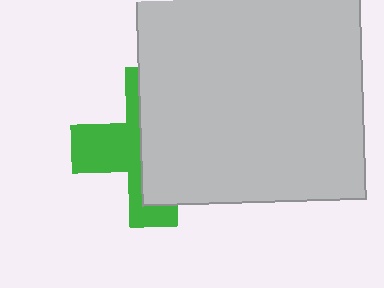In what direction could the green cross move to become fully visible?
The green cross could move left. That would shift it out from behind the light gray square entirely.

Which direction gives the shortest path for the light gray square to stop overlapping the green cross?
Moving right gives the shortest separation.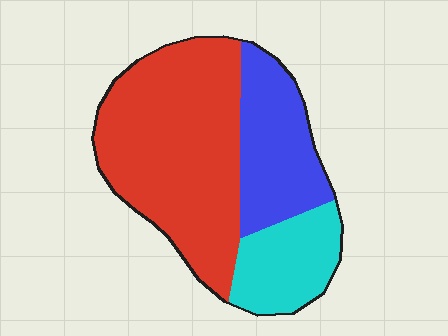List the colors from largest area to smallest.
From largest to smallest: red, blue, cyan.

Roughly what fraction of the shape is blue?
Blue takes up between a quarter and a half of the shape.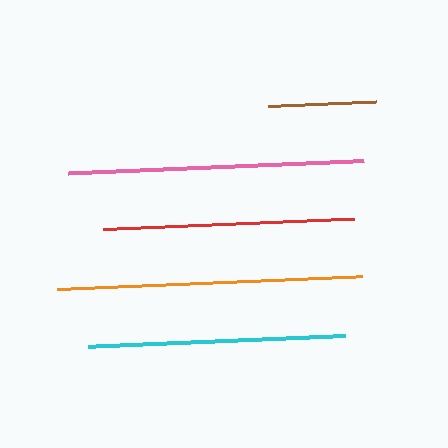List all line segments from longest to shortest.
From longest to shortest: orange, pink, cyan, red, brown.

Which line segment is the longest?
The orange line is the longest at approximately 306 pixels.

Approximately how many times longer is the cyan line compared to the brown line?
The cyan line is approximately 2.4 times the length of the brown line.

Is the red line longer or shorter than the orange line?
The orange line is longer than the red line.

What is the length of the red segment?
The red segment is approximately 251 pixels long.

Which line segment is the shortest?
The brown line is the shortest at approximately 108 pixels.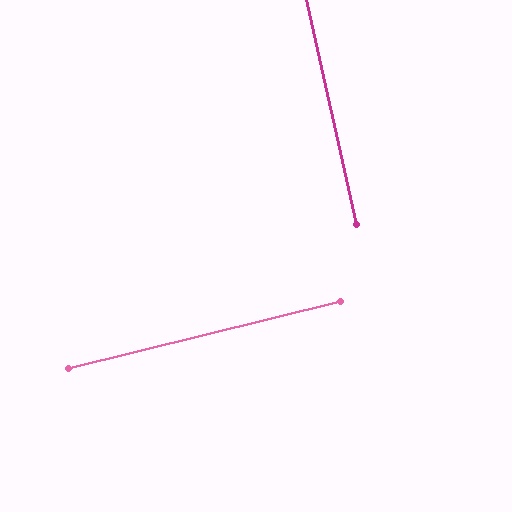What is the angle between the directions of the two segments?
Approximately 89 degrees.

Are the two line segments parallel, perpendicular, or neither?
Perpendicular — they meet at approximately 89°.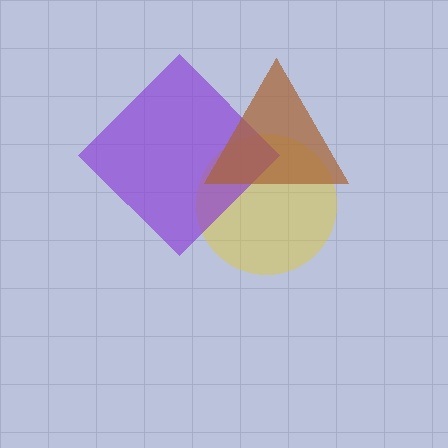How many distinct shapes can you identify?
There are 3 distinct shapes: a yellow circle, a purple diamond, a brown triangle.